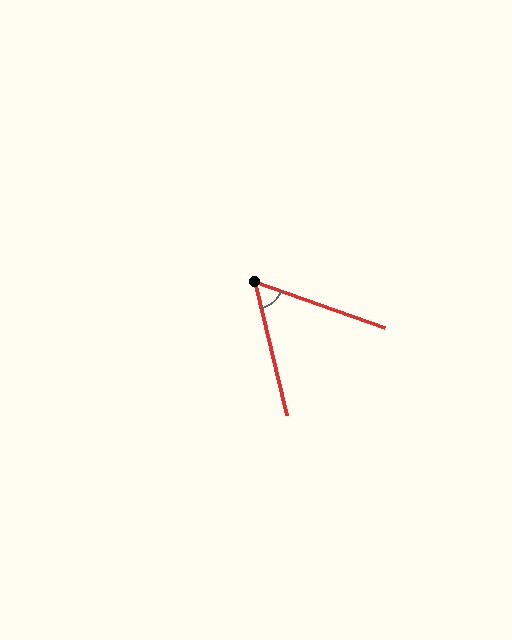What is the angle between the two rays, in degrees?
Approximately 57 degrees.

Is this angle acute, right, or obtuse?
It is acute.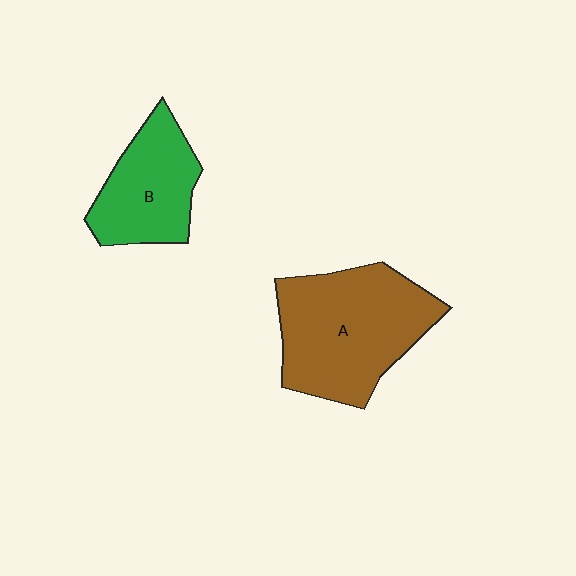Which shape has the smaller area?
Shape B (green).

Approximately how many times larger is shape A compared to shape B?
Approximately 1.6 times.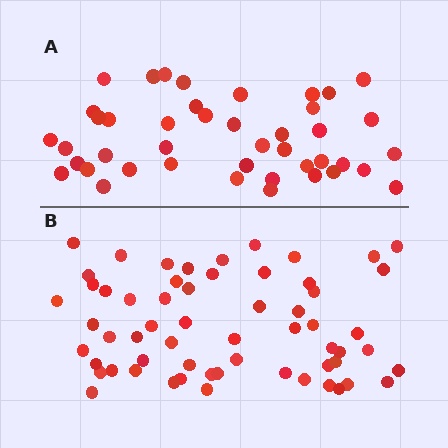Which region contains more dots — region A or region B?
Region B (the bottom region) has more dots.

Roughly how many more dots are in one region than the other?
Region B has approximately 15 more dots than region A.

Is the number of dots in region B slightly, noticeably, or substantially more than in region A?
Region B has noticeably more, but not dramatically so. The ratio is roughly 1.4 to 1.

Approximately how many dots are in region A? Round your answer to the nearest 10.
About 40 dots. (The exact count is 43, which rounds to 40.)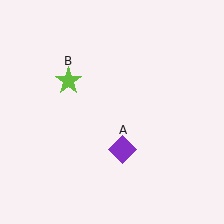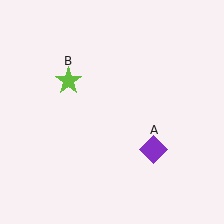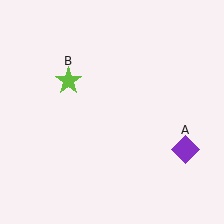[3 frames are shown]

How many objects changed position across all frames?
1 object changed position: purple diamond (object A).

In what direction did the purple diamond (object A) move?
The purple diamond (object A) moved right.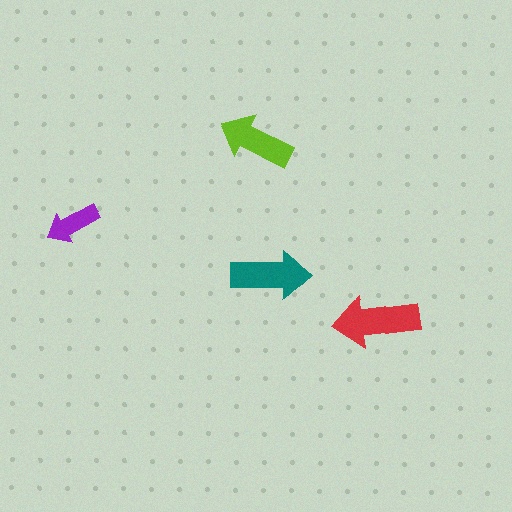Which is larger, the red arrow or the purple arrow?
The red one.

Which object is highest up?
The lime arrow is topmost.